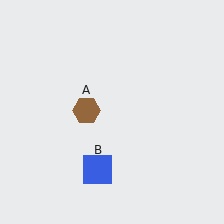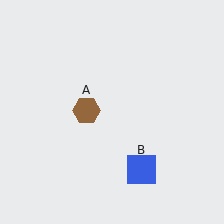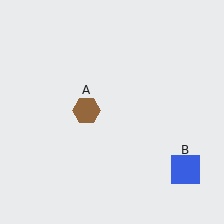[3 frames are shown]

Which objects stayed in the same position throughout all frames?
Brown hexagon (object A) remained stationary.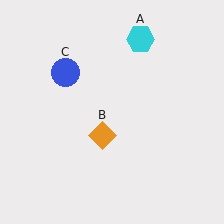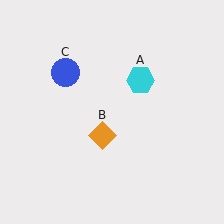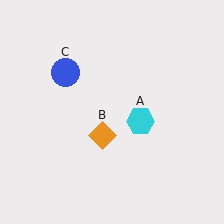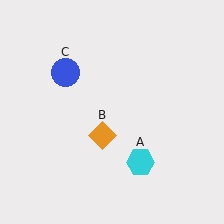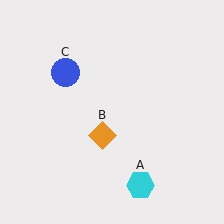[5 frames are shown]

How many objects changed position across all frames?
1 object changed position: cyan hexagon (object A).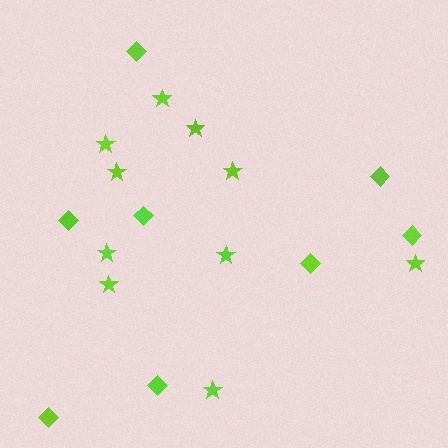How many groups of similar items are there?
There are 2 groups: one group of diamonds (8) and one group of stars (10).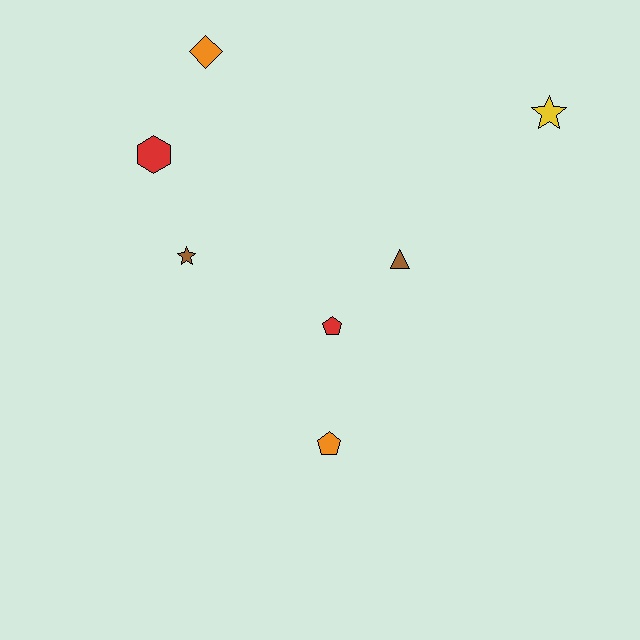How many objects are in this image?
There are 7 objects.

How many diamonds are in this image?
There is 1 diamond.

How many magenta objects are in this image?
There are no magenta objects.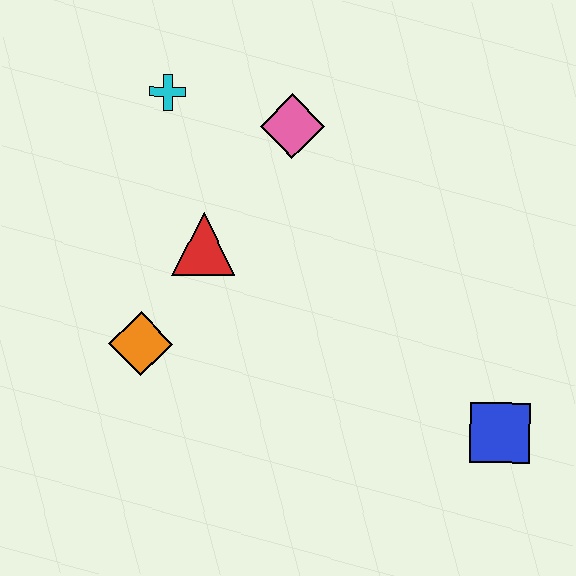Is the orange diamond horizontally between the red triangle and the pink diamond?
No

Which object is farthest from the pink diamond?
The blue square is farthest from the pink diamond.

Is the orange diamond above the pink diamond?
No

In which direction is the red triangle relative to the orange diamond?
The red triangle is above the orange diamond.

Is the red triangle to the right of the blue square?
No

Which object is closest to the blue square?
The red triangle is closest to the blue square.